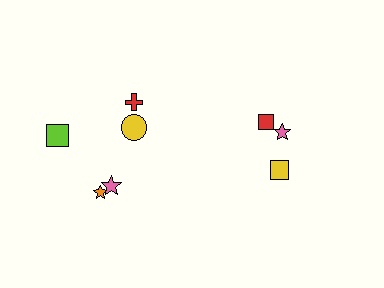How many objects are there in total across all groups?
There are 8 objects.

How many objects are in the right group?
There are 3 objects.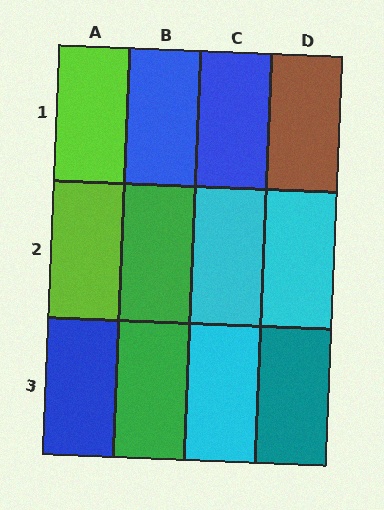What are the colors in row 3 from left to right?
Blue, green, cyan, teal.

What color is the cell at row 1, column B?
Blue.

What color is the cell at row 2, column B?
Green.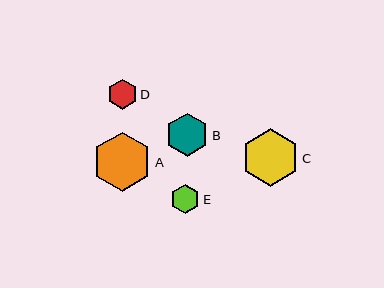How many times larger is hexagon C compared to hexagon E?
Hexagon C is approximately 2.0 times the size of hexagon E.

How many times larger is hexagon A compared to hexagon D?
Hexagon A is approximately 1.9 times the size of hexagon D.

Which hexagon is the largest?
Hexagon A is the largest with a size of approximately 59 pixels.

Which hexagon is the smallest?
Hexagon E is the smallest with a size of approximately 29 pixels.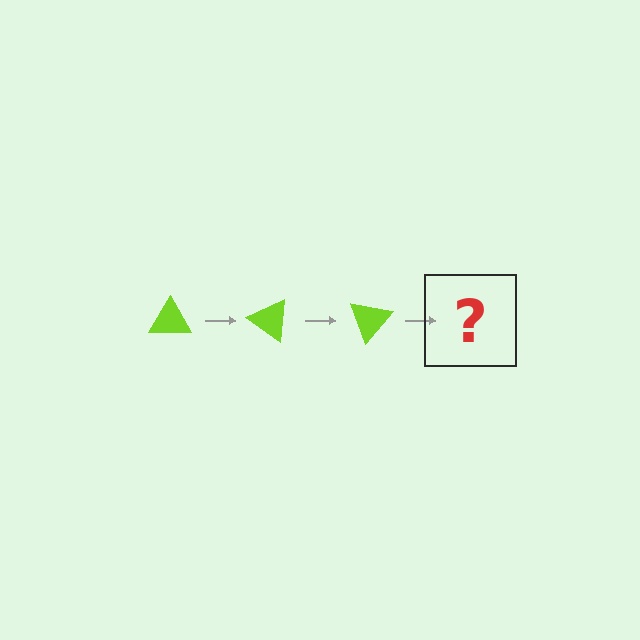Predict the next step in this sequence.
The next step is a lime triangle rotated 105 degrees.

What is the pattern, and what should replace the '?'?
The pattern is that the triangle rotates 35 degrees each step. The '?' should be a lime triangle rotated 105 degrees.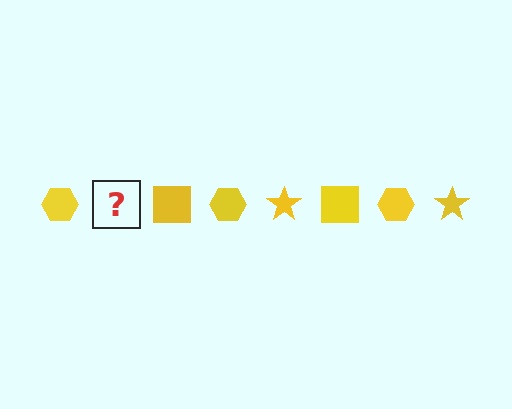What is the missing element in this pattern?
The missing element is a yellow star.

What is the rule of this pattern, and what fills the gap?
The rule is that the pattern cycles through hexagon, star, square shapes in yellow. The gap should be filled with a yellow star.